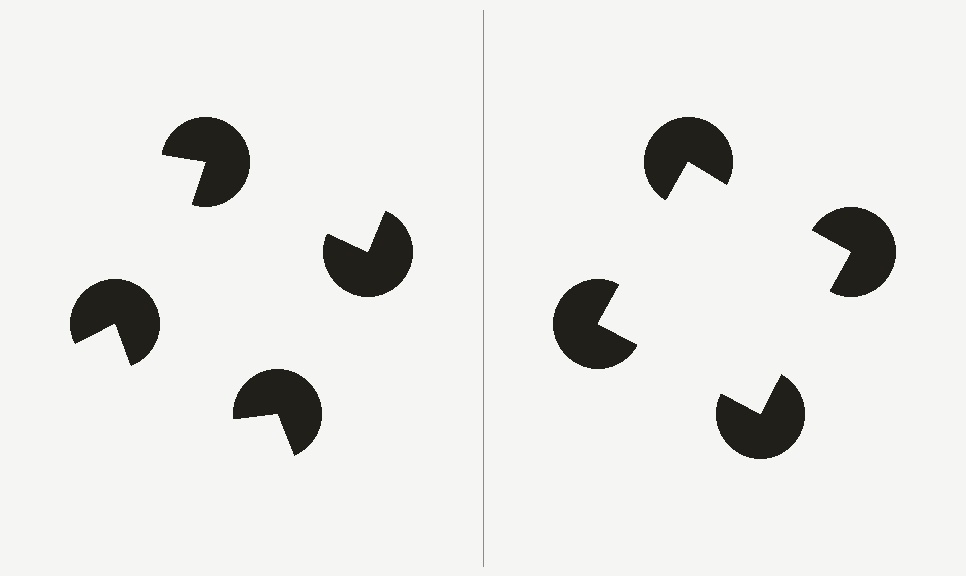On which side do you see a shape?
An illusory square appears on the right side. On the left side the wedge cuts are rotated, so no coherent shape forms.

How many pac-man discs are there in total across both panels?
8 — 4 on each side.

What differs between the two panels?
The pac-man discs are positioned identically on both sides; only the wedge orientations differ. On the right they align to a square; on the left they are misaligned.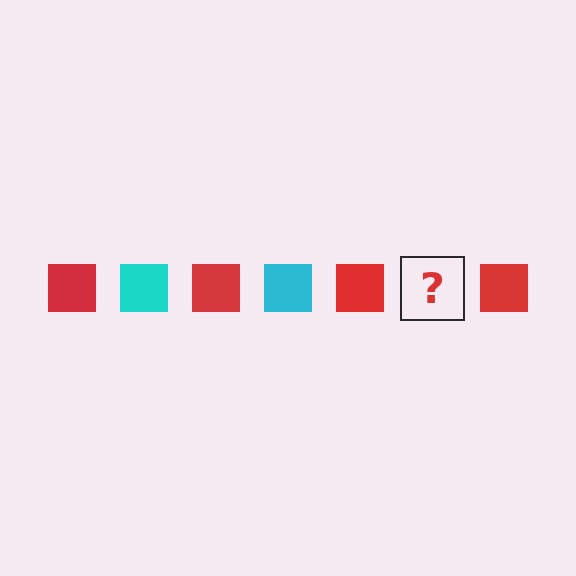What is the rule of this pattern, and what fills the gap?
The rule is that the pattern cycles through red, cyan squares. The gap should be filled with a cyan square.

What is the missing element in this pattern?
The missing element is a cyan square.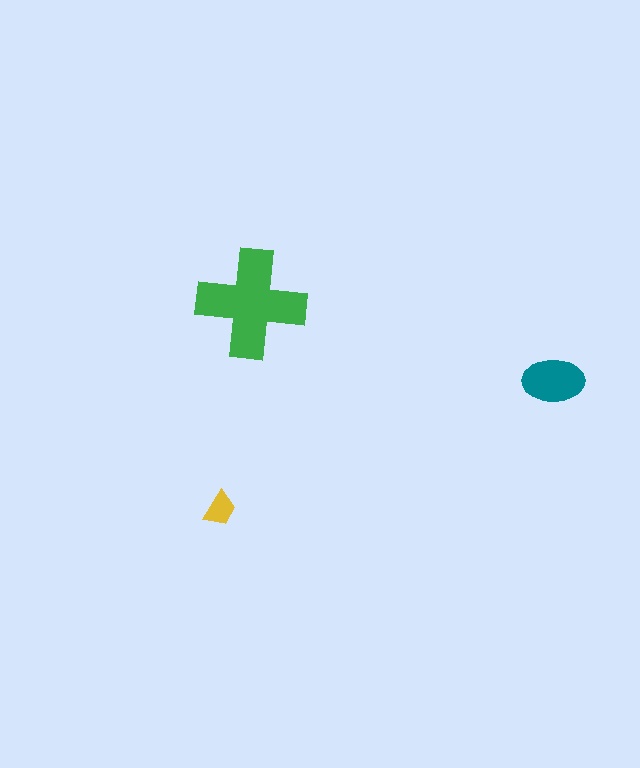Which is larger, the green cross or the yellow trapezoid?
The green cross.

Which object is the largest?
The green cross.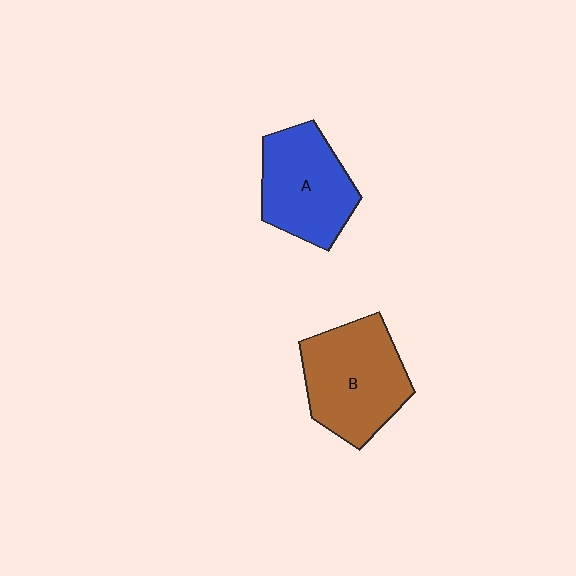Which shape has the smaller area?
Shape A (blue).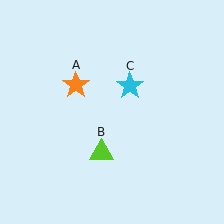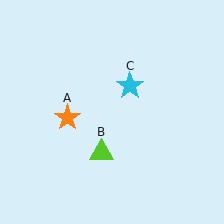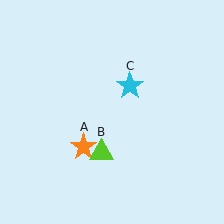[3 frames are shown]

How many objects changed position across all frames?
1 object changed position: orange star (object A).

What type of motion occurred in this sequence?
The orange star (object A) rotated counterclockwise around the center of the scene.